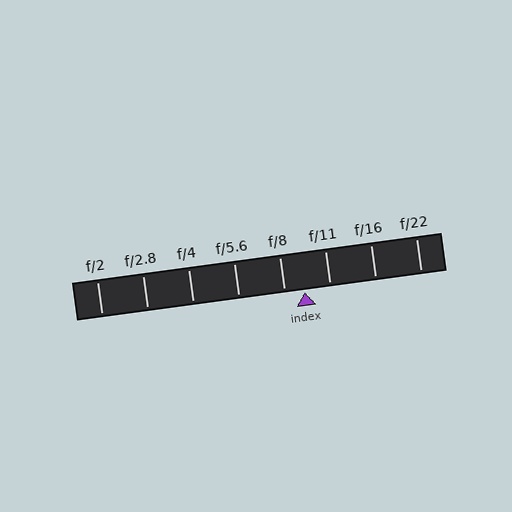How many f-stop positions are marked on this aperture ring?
There are 8 f-stop positions marked.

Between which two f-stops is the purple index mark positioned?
The index mark is between f/8 and f/11.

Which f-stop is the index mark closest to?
The index mark is closest to f/8.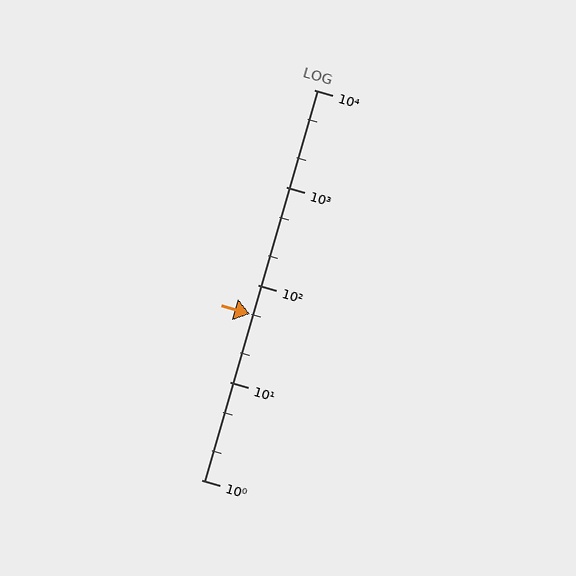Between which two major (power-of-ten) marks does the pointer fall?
The pointer is between 10 and 100.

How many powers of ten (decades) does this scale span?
The scale spans 4 decades, from 1 to 10000.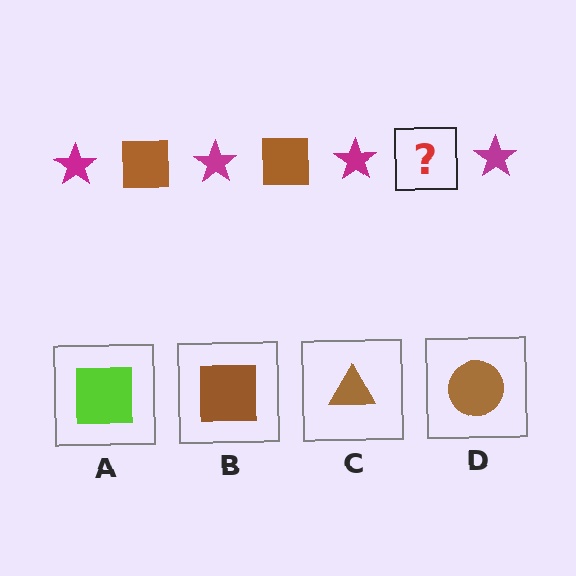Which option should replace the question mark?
Option B.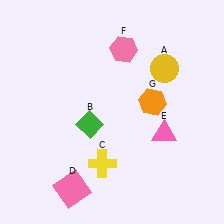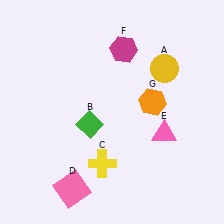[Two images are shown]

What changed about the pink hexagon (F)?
In Image 1, F is pink. In Image 2, it changed to magenta.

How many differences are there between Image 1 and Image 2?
There is 1 difference between the two images.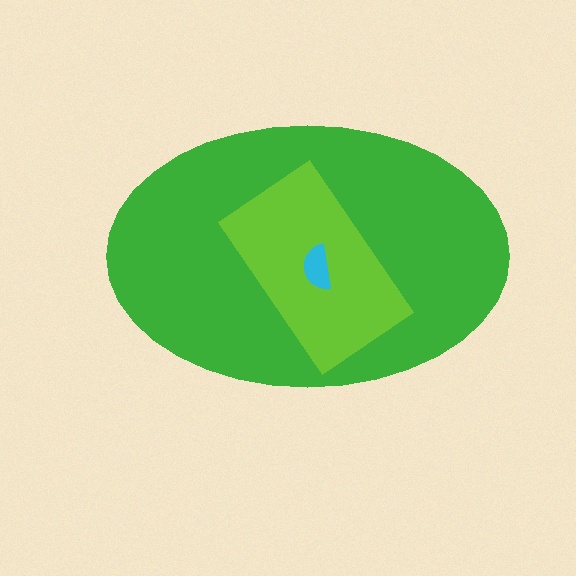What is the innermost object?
The cyan semicircle.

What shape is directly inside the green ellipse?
The lime rectangle.